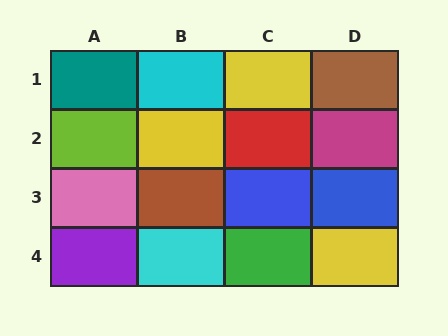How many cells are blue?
2 cells are blue.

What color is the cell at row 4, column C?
Green.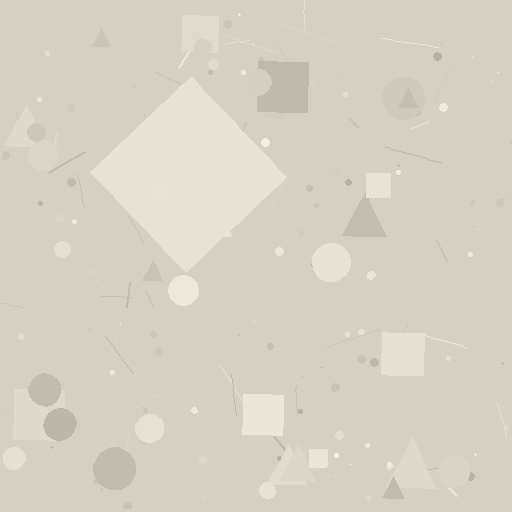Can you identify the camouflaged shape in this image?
The camouflaged shape is a diamond.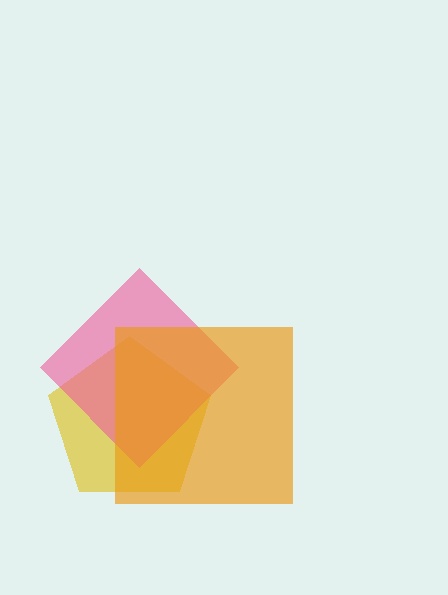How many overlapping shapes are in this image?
There are 3 overlapping shapes in the image.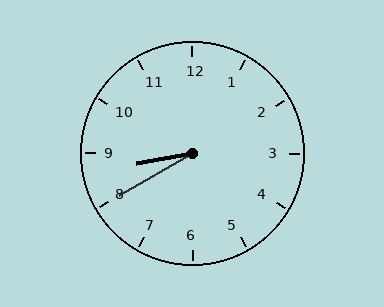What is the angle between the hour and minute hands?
Approximately 20 degrees.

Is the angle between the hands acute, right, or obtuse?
It is acute.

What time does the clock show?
8:40.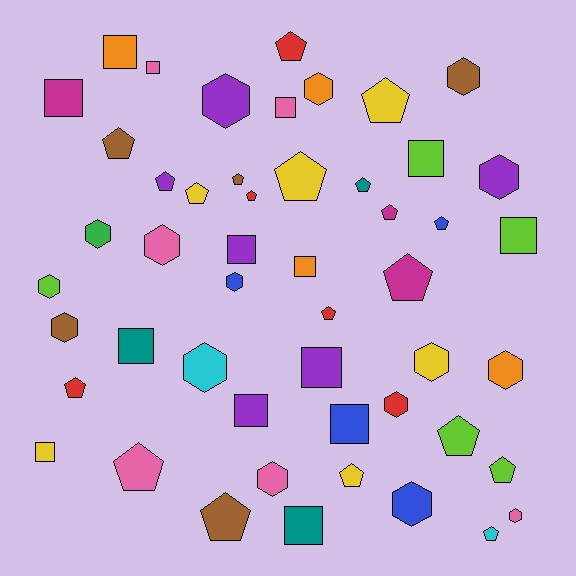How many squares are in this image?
There are 14 squares.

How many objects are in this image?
There are 50 objects.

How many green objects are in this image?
There is 1 green object.